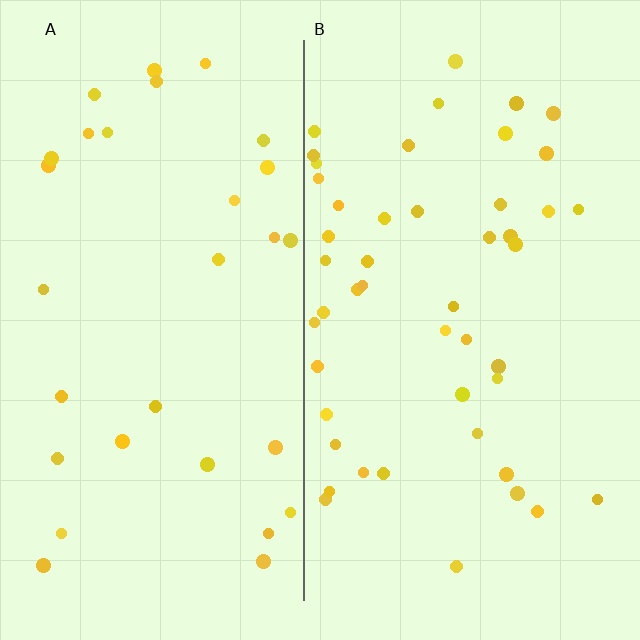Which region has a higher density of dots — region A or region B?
B (the right).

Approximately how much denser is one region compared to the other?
Approximately 1.6× — region B over region A.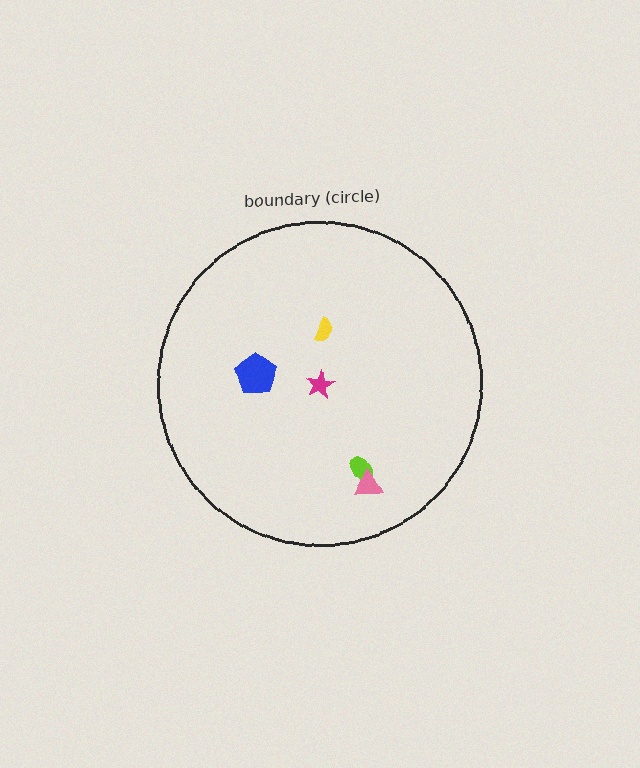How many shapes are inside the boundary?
5 inside, 0 outside.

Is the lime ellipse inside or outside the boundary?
Inside.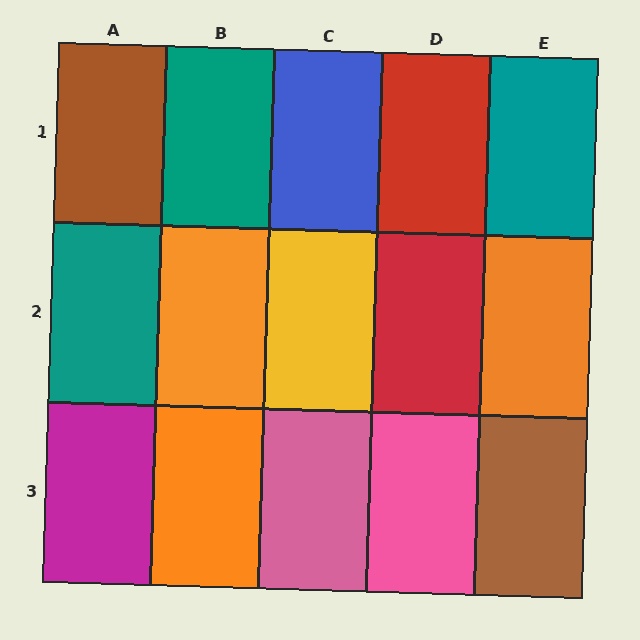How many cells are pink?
2 cells are pink.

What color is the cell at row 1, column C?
Blue.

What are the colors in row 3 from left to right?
Magenta, orange, pink, pink, brown.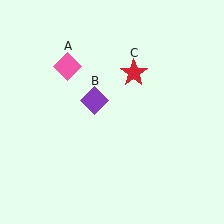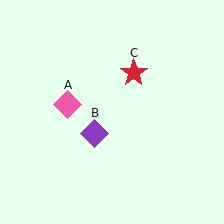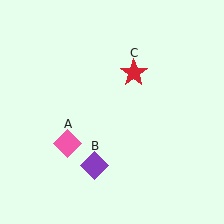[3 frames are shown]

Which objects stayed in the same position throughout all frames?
Red star (object C) remained stationary.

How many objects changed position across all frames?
2 objects changed position: pink diamond (object A), purple diamond (object B).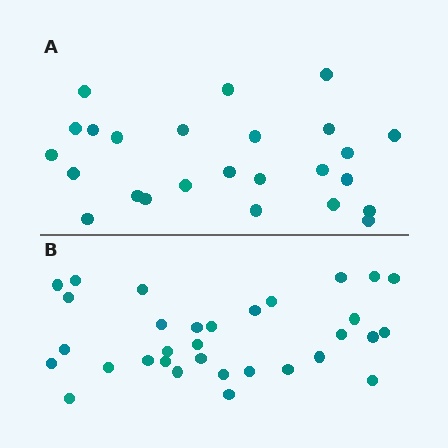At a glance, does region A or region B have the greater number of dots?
Region B (the bottom region) has more dots.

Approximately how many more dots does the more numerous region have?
Region B has roughly 8 or so more dots than region A.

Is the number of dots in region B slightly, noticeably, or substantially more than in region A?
Region B has noticeably more, but not dramatically so. The ratio is roughly 1.3 to 1.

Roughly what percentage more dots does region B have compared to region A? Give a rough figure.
About 30% more.